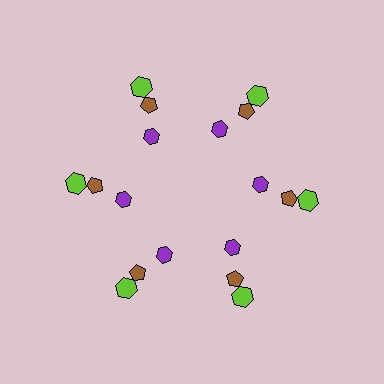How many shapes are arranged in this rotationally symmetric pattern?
There are 18 shapes, arranged in 6 groups of 3.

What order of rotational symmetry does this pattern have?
This pattern has 6-fold rotational symmetry.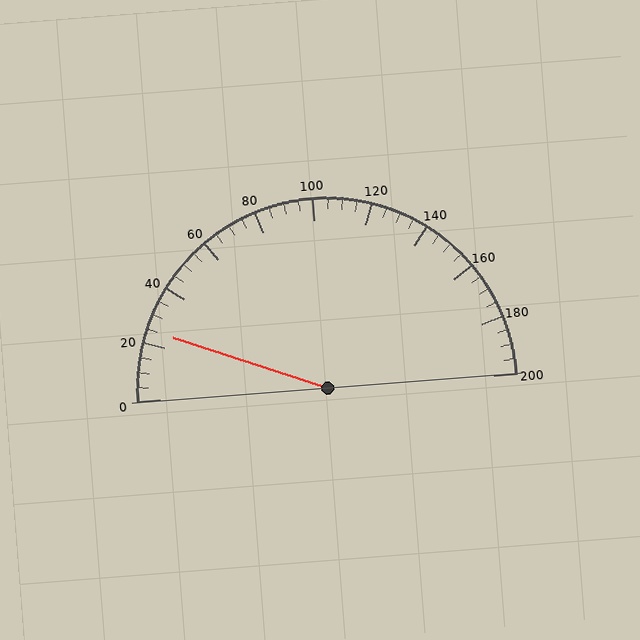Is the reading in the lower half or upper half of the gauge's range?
The reading is in the lower half of the range (0 to 200).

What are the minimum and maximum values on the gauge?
The gauge ranges from 0 to 200.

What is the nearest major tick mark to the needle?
The nearest major tick mark is 20.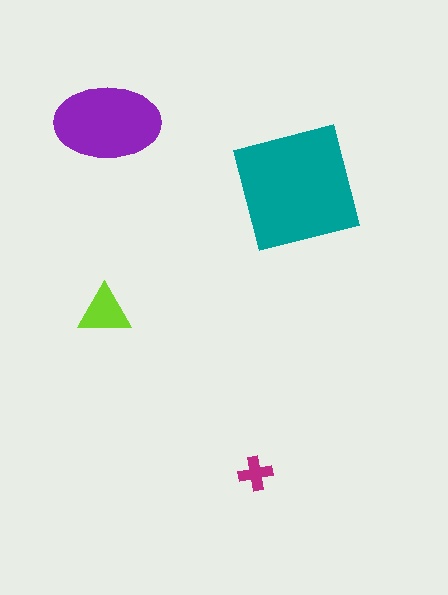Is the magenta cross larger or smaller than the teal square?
Smaller.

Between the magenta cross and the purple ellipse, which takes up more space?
The purple ellipse.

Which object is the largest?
The teal square.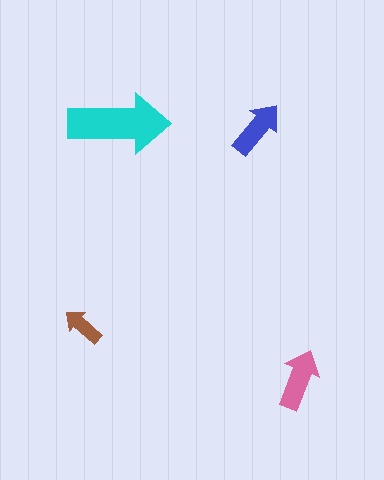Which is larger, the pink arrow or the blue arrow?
The pink one.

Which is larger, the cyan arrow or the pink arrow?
The cyan one.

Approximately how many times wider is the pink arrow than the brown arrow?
About 1.5 times wider.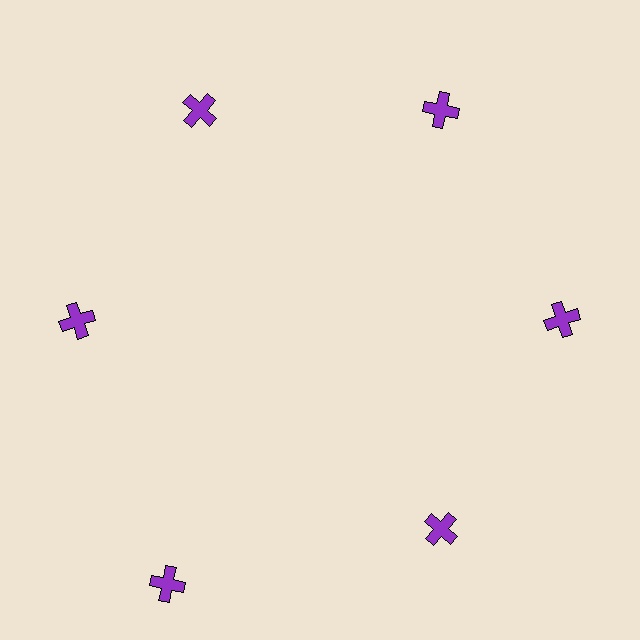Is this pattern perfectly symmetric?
No. The 6 purple crosses are arranged in a ring, but one element near the 7 o'clock position is pushed outward from the center, breaking the 6-fold rotational symmetry.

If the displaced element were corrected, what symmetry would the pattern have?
It would have 6-fold rotational symmetry — the pattern would map onto itself every 60 degrees.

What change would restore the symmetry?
The symmetry would be restored by moving it inward, back onto the ring so that all 6 crosses sit at equal angles and equal distance from the center.